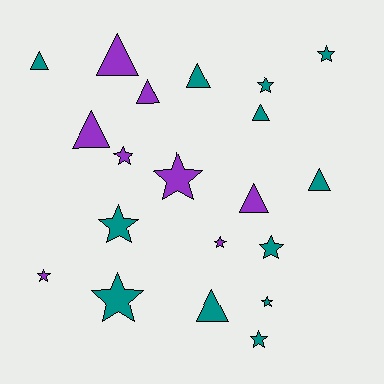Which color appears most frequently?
Teal, with 12 objects.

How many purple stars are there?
There are 4 purple stars.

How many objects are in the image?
There are 20 objects.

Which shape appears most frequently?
Star, with 11 objects.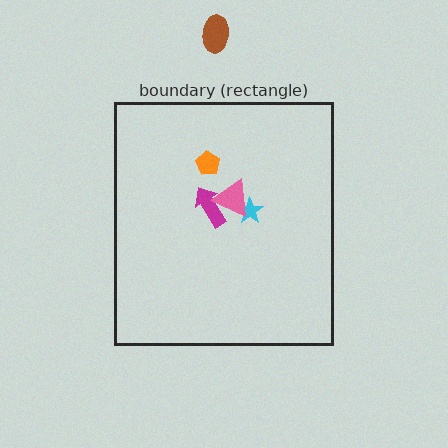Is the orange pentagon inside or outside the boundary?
Inside.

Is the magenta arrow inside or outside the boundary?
Inside.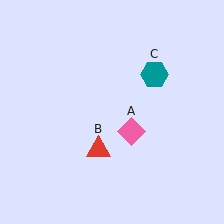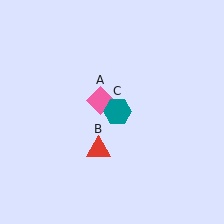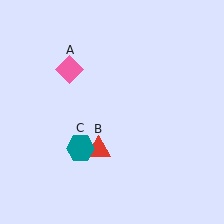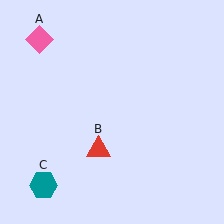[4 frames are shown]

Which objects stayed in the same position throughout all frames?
Red triangle (object B) remained stationary.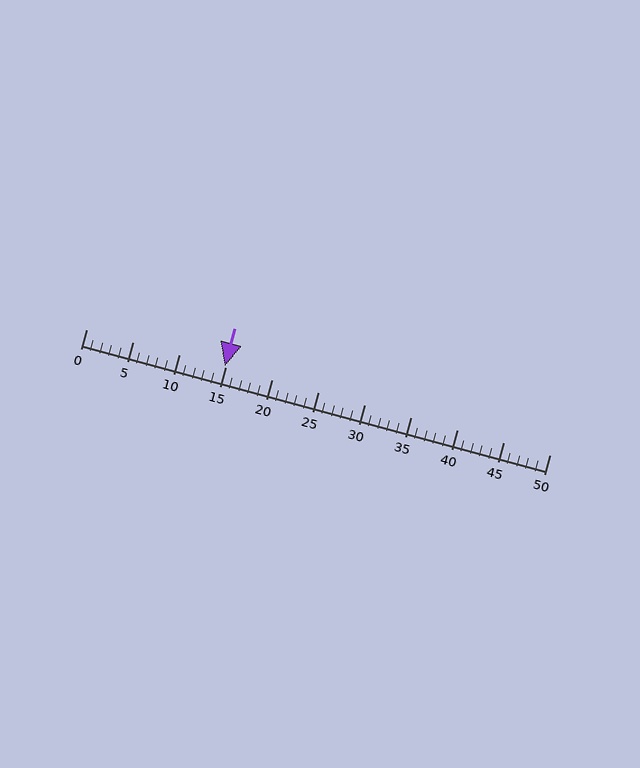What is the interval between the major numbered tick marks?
The major tick marks are spaced 5 units apart.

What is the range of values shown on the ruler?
The ruler shows values from 0 to 50.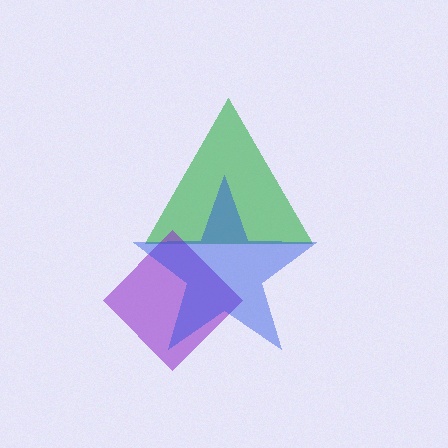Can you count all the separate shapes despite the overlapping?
Yes, there are 3 separate shapes.